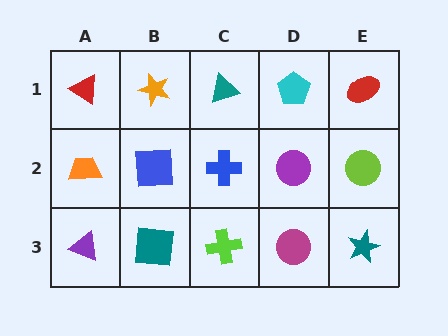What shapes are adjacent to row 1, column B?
A blue square (row 2, column B), a red triangle (row 1, column A), a teal triangle (row 1, column C).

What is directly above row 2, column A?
A red triangle.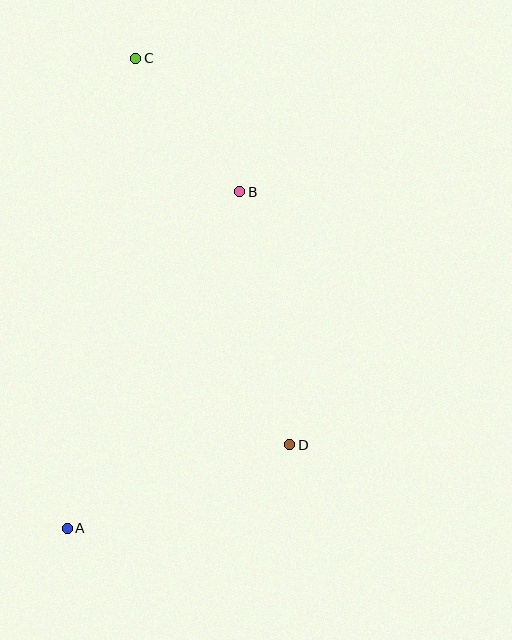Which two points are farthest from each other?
Points A and C are farthest from each other.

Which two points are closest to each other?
Points B and C are closest to each other.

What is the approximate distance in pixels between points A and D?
The distance between A and D is approximately 237 pixels.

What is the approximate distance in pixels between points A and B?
The distance between A and B is approximately 378 pixels.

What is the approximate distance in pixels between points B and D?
The distance between B and D is approximately 258 pixels.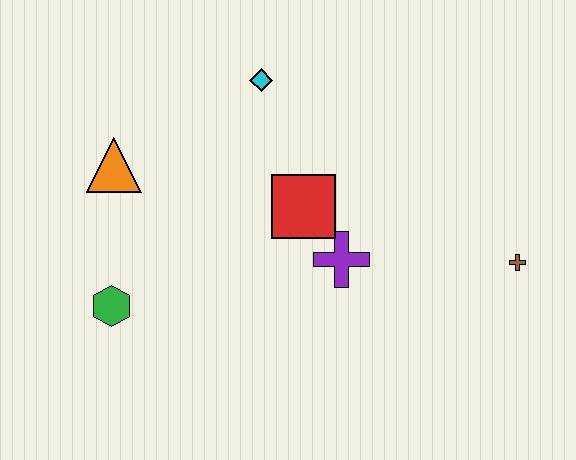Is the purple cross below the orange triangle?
Yes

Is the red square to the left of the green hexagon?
No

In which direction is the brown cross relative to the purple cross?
The brown cross is to the right of the purple cross.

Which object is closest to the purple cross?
The red square is closest to the purple cross.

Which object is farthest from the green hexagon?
The brown cross is farthest from the green hexagon.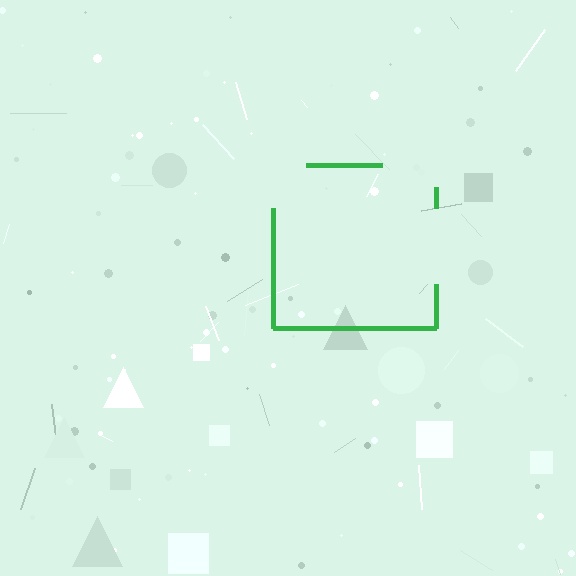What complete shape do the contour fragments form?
The contour fragments form a square.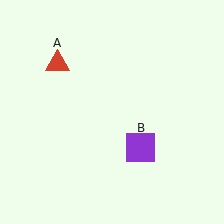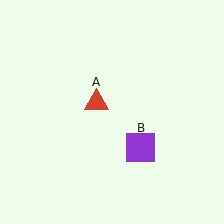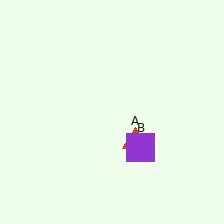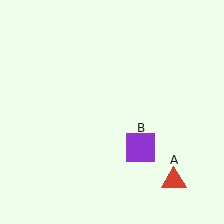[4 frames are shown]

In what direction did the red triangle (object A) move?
The red triangle (object A) moved down and to the right.